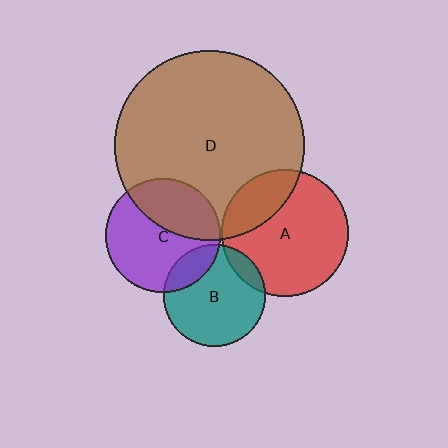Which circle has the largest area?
Circle D (brown).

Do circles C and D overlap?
Yes.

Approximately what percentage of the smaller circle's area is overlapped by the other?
Approximately 35%.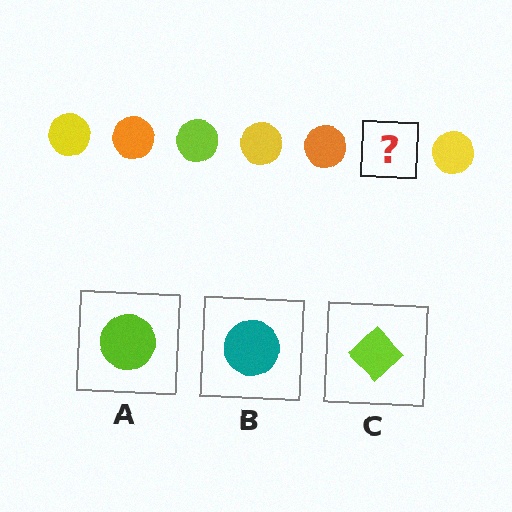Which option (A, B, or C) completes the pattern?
A.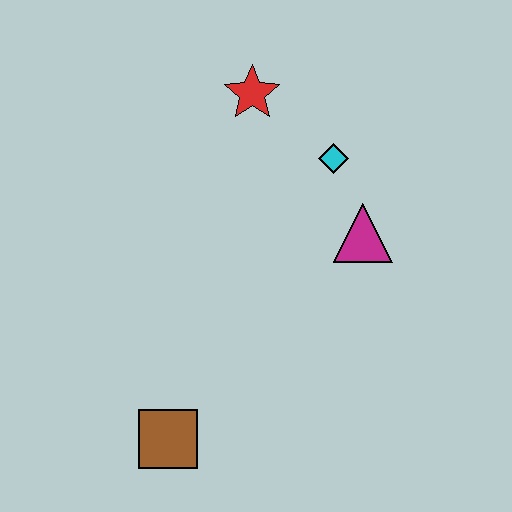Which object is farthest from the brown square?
The red star is farthest from the brown square.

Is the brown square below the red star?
Yes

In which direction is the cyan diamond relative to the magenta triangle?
The cyan diamond is above the magenta triangle.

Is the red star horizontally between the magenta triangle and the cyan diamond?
No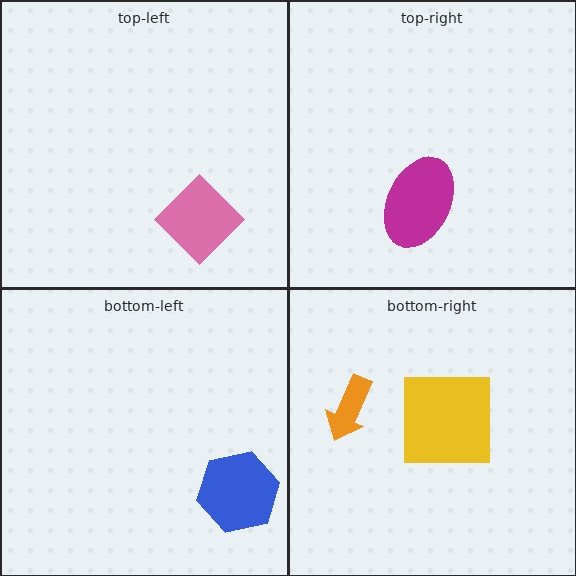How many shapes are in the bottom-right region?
2.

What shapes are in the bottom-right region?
The yellow square, the orange arrow.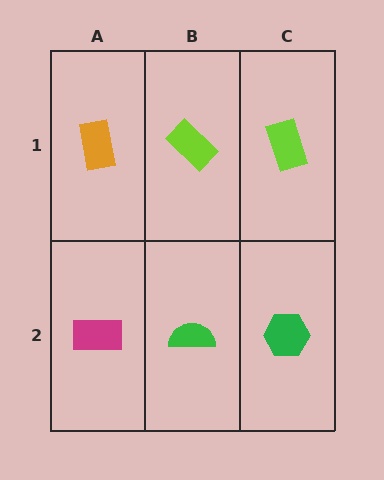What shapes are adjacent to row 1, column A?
A magenta rectangle (row 2, column A), a lime rectangle (row 1, column B).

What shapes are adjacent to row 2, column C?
A lime rectangle (row 1, column C), a green semicircle (row 2, column B).